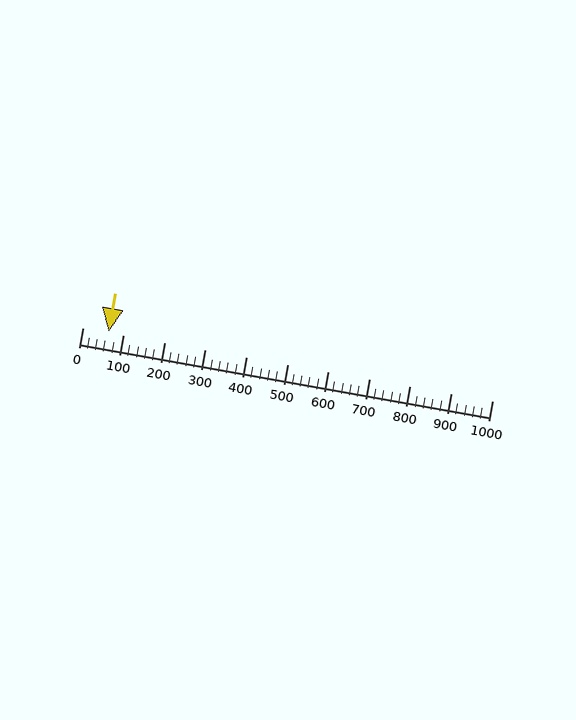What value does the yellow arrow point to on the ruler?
The yellow arrow points to approximately 63.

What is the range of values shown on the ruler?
The ruler shows values from 0 to 1000.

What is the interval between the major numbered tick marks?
The major tick marks are spaced 100 units apart.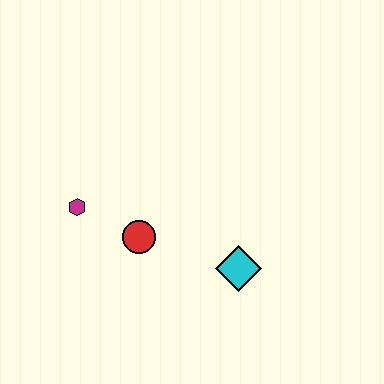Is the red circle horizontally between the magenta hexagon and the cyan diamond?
Yes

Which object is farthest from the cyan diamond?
The magenta hexagon is farthest from the cyan diamond.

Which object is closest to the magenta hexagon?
The red circle is closest to the magenta hexagon.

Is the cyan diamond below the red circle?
Yes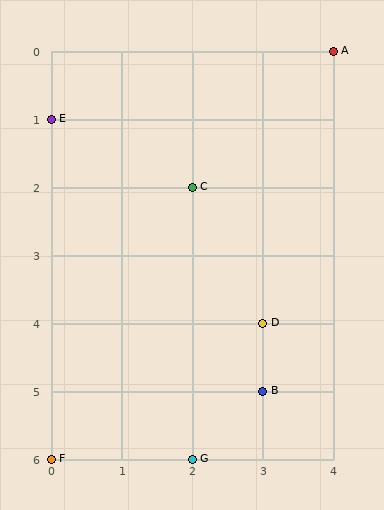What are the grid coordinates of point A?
Point A is at grid coordinates (4, 0).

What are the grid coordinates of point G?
Point G is at grid coordinates (2, 6).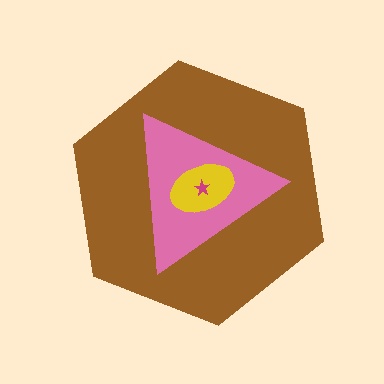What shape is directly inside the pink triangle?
The yellow ellipse.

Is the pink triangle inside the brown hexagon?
Yes.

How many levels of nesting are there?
4.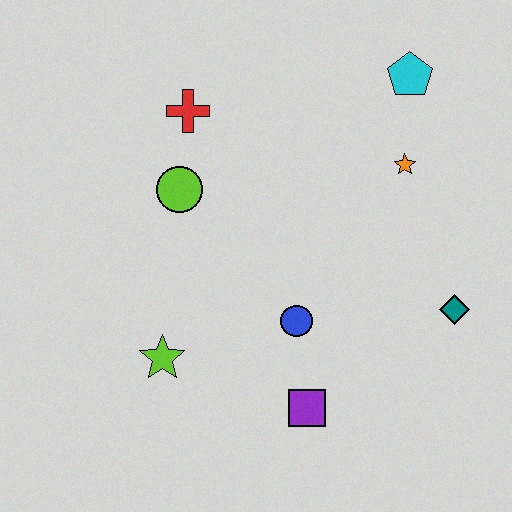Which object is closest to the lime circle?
The red cross is closest to the lime circle.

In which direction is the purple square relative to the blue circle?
The purple square is below the blue circle.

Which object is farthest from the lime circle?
The teal diamond is farthest from the lime circle.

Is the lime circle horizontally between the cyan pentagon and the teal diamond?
No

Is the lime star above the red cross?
No